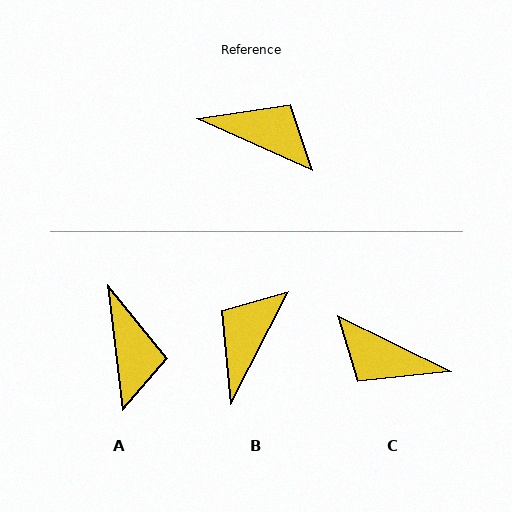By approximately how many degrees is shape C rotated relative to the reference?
Approximately 178 degrees counter-clockwise.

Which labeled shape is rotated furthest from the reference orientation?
C, about 178 degrees away.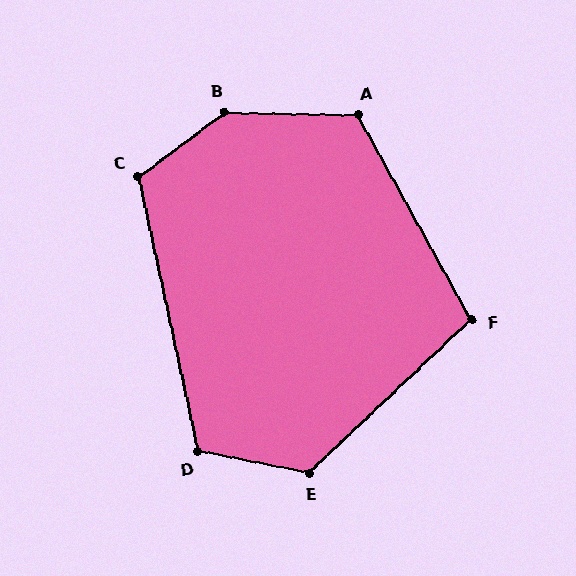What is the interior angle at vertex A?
Approximately 120 degrees (obtuse).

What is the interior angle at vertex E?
Approximately 125 degrees (obtuse).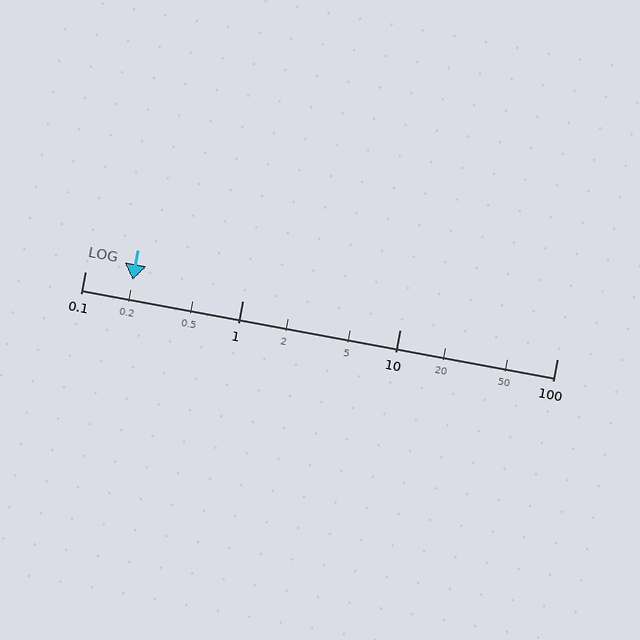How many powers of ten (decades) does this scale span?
The scale spans 3 decades, from 0.1 to 100.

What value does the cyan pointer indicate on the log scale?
The pointer indicates approximately 0.2.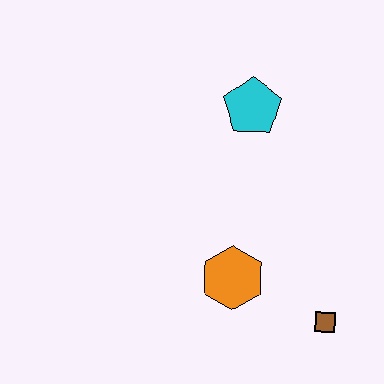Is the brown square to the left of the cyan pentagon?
No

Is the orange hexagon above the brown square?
Yes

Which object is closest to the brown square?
The orange hexagon is closest to the brown square.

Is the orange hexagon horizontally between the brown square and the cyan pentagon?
No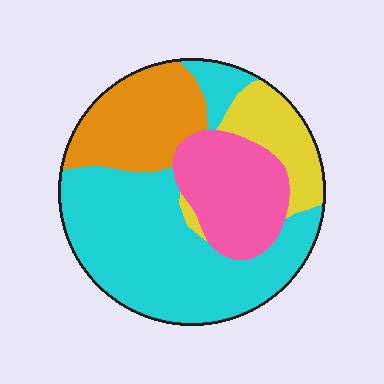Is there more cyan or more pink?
Cyan.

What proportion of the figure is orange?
Orange covers around 20% of the figure.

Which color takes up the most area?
Cyan, at roughly 50%.